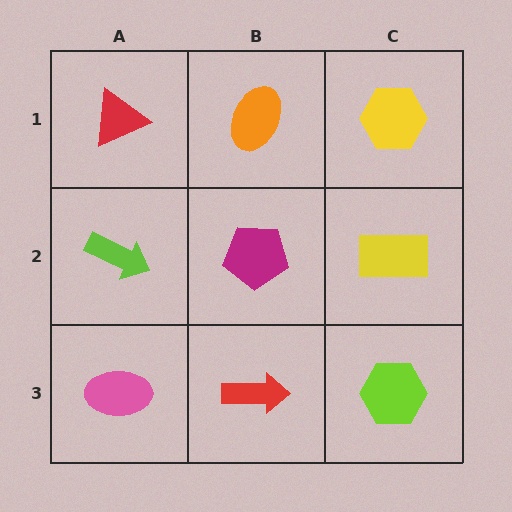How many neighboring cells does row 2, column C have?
3.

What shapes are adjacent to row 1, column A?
A lime arrow (row 2, column A), an orange ellipse (row 1, column B).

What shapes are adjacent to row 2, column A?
A red triangle (row 1, column A), a pink ellipse (row 3, column A), a magenta pentagon (row 2, column B).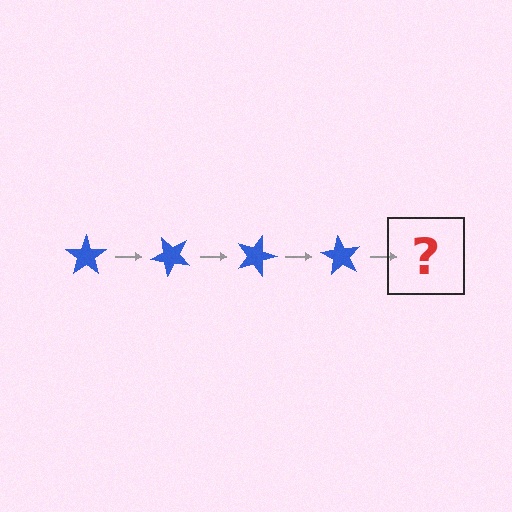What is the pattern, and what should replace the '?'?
The pattern is that the star rotates 45 degrees each step. The '?' should be a blue star rotated 180 degrees.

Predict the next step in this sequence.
The next step is a blue star rotated 180 degrees.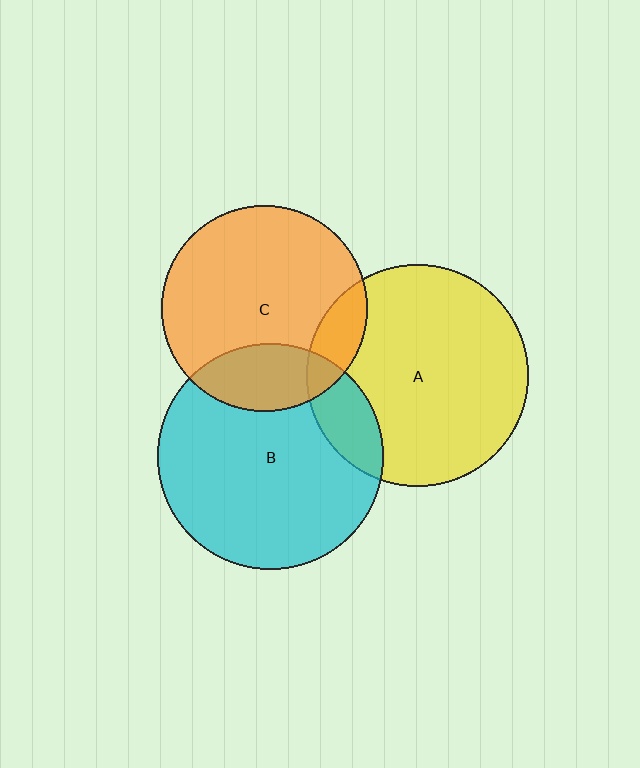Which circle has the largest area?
Circle B (cyan).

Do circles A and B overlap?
Yes.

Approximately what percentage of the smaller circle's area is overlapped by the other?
Approximately 15%.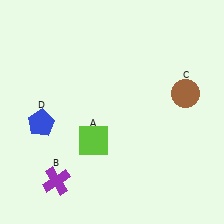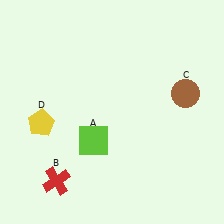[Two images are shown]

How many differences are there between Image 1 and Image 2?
There are 2 differences between the two images.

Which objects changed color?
B changed from purple to red. D changed from blue to yellow.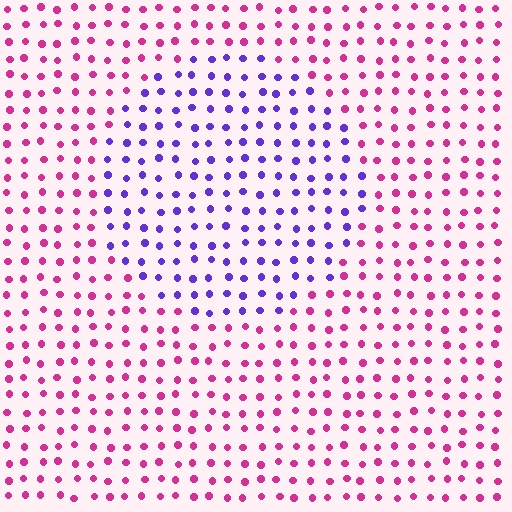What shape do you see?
I see a circle.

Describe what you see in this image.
The image is filled with small magenta elements in a uniform arrangement. A circle-shaped region is visible where the elements are tinted to a slightly different hue, forming a subtle color boundary.